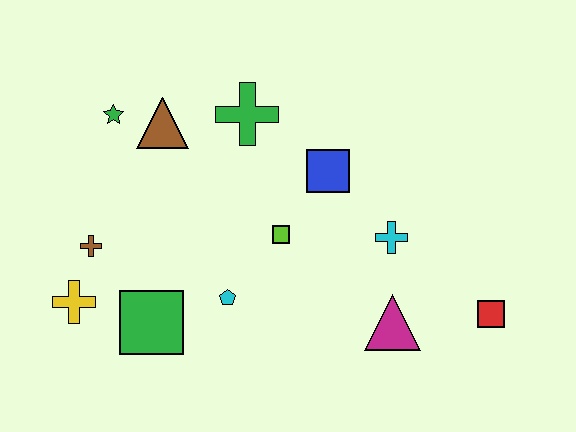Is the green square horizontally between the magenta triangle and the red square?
No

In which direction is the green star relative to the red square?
The green star is to the left of the red square.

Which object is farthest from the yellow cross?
The red square is farthest from the yellow cross.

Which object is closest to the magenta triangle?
The cyan cross is closest to the magenta triangle.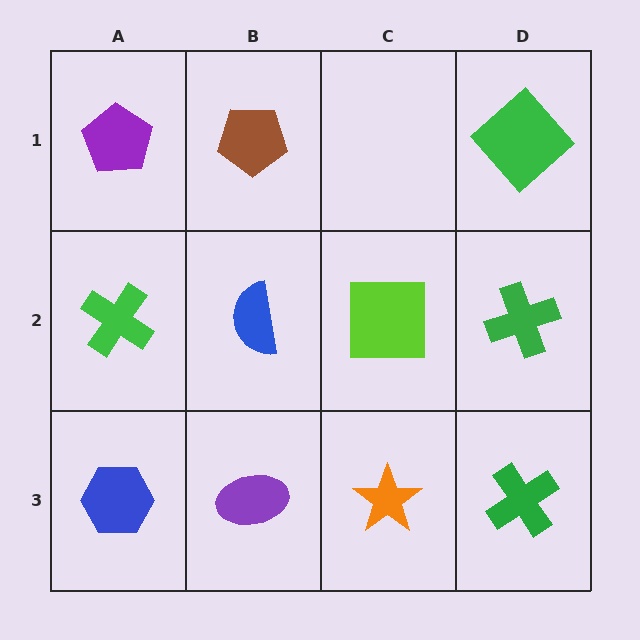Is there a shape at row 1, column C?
No, that cell is empty.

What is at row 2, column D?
A green cross.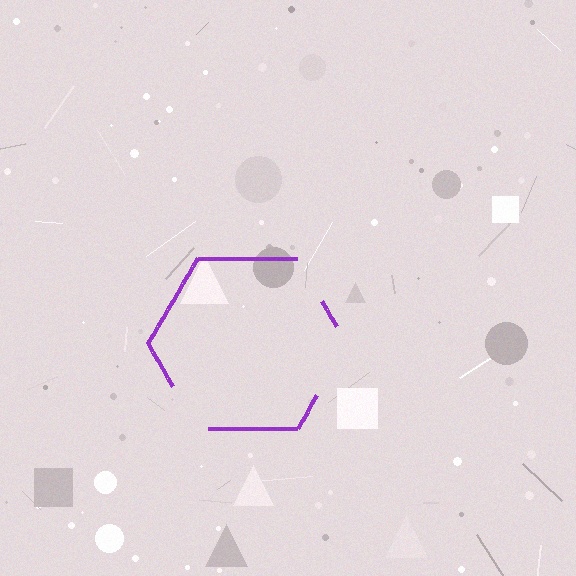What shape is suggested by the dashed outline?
The dashed outline suggests a hexagon.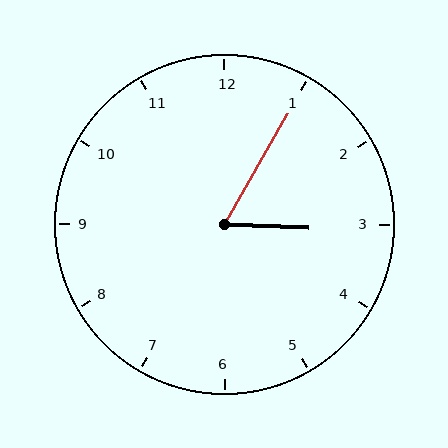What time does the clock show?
3:05.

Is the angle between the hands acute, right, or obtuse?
It is acute.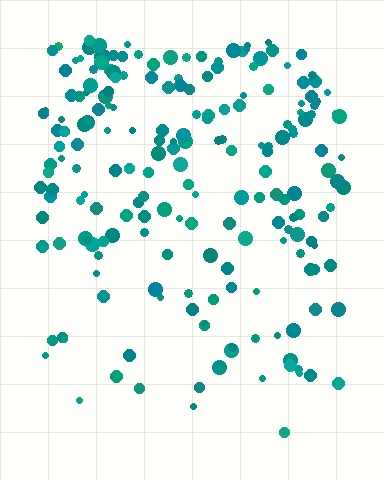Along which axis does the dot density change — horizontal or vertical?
Vertical.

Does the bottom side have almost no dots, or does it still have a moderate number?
Still a moderate number, just noticeably fewer than the top.